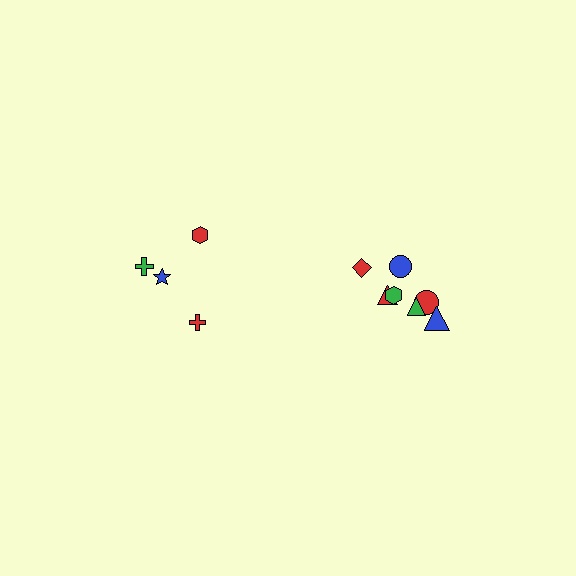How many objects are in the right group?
There are 7 objects.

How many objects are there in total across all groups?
There are 11 objects.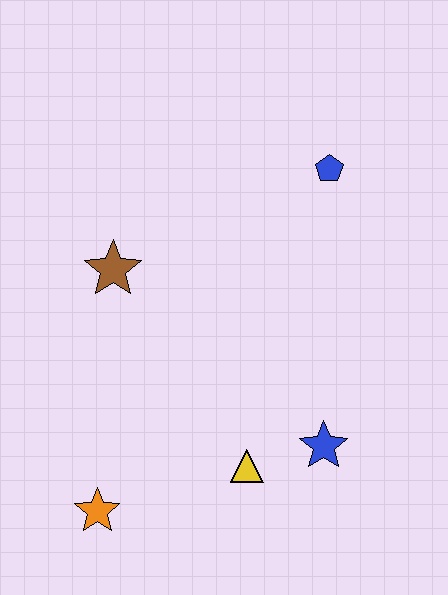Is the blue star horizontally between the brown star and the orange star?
No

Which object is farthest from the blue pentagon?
The orange star is farthest from the blue pentagon.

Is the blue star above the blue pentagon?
No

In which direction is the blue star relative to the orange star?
The blue star is to the right of the orange star.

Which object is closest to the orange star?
The yellow triangle is closest to the orange star.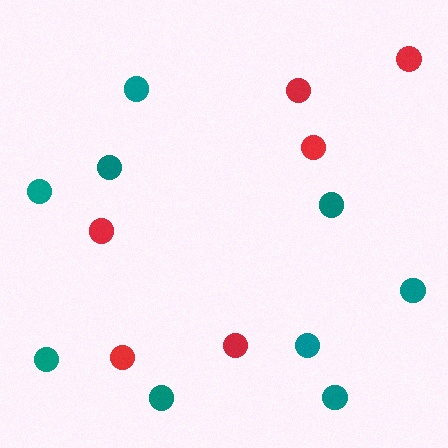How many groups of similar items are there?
There are 2 groups: one group of teal circles (9) and one group of red circles (6).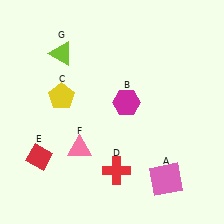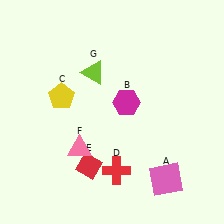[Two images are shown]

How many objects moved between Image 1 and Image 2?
2 objects moved between the two images.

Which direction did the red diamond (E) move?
The red diamond (E) moved right.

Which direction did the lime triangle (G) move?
The lime triangle (G) moved right.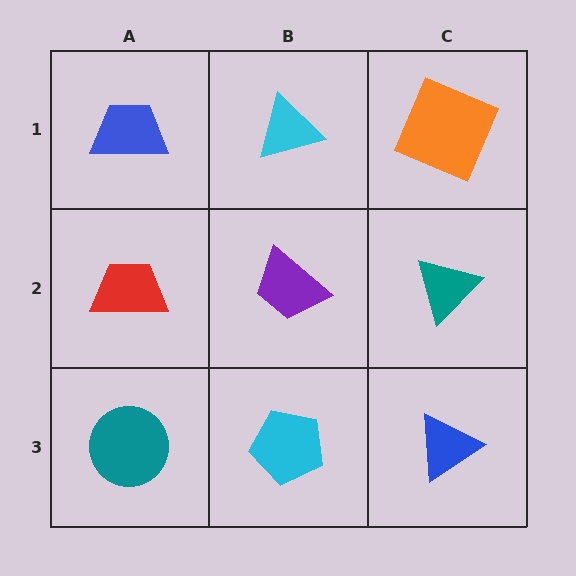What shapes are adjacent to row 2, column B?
A cyan triangle (row 1, column B), a cyan pentagon (row 3, column B), a red trapezoid (row 2, column A), a teal triangle (row 2, column C).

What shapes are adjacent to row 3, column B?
A purple trapezoid (row 2, column B), a teal circle (row 3, column A), a blue triangle (row 3, column C).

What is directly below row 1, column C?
A teal triangle.